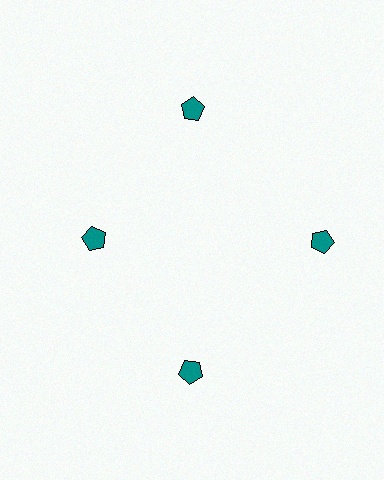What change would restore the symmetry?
The symmetry would be restored by moving it outward, back onto the ring so that all 4 pentagons sit at equal angles and equal distance from the center.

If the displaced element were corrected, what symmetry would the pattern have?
It would have 4-fold rotational symmetry — the pattern would map onto itself every 90 degrees.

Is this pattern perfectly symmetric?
No. The 4 teal pentagons are arranged in a ring, but one element near the 9 o'clock position is pulled inward toward the center, breaking the 4-fold rotational symmetry.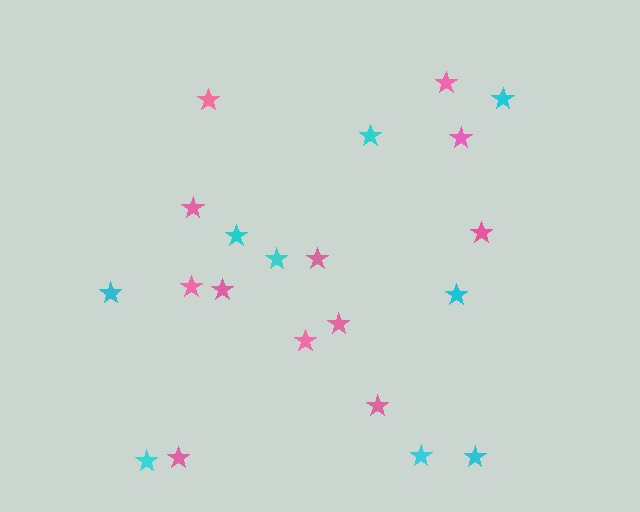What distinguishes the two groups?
There are 2 groups: one group of cyan stars (9) and one group of pink stars (12).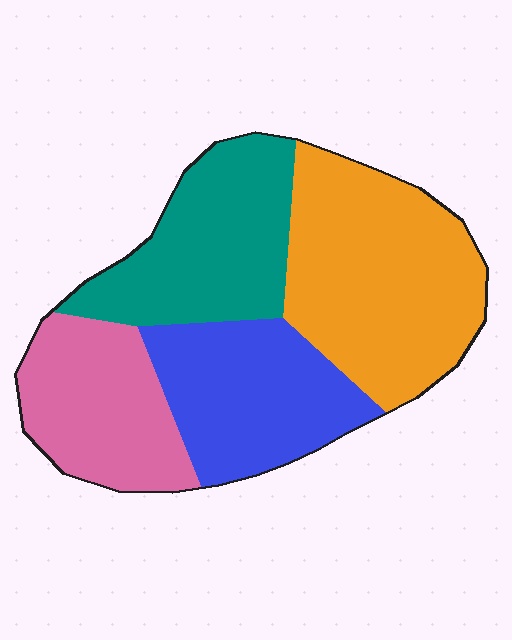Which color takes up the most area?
Orange, at roughly 35%.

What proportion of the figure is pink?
Pink takes up about one fifth (1/5) of the figure.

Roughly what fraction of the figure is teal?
Teal takes up about one quarter (1/4) of the figure.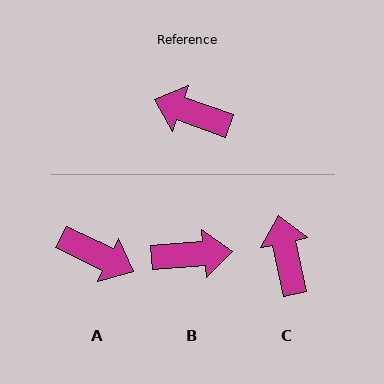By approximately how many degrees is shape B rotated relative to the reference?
Approximately 156 degrees clockwise.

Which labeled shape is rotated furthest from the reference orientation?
A, about 174 degrees away.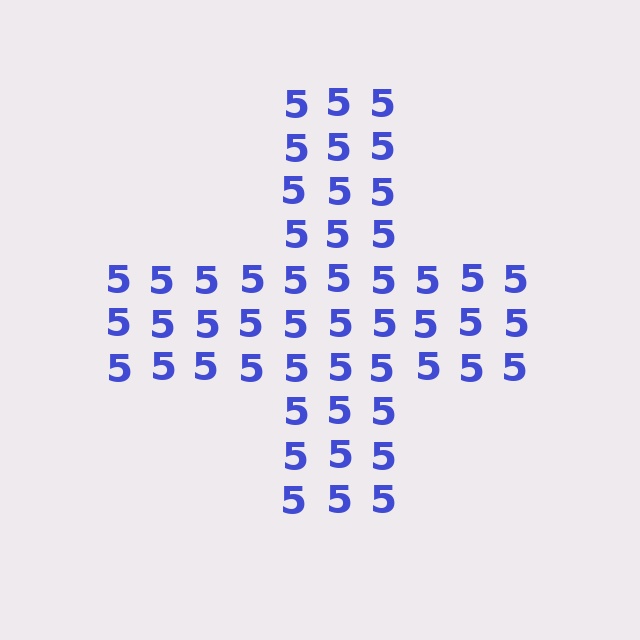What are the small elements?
The small elements are digit 5's.